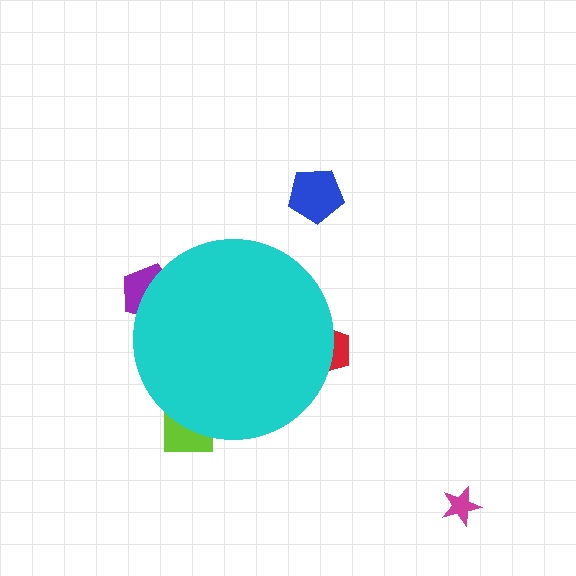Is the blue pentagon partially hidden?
No, the blue pentagon is fully visible.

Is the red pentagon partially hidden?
Yes, the red pentagon is partially hidden behind the cyan circle.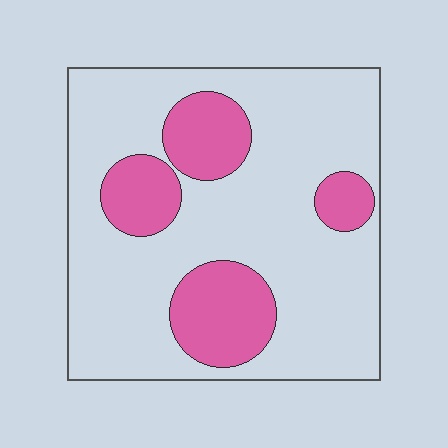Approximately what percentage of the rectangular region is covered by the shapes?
Approximately 25%.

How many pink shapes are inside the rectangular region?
4.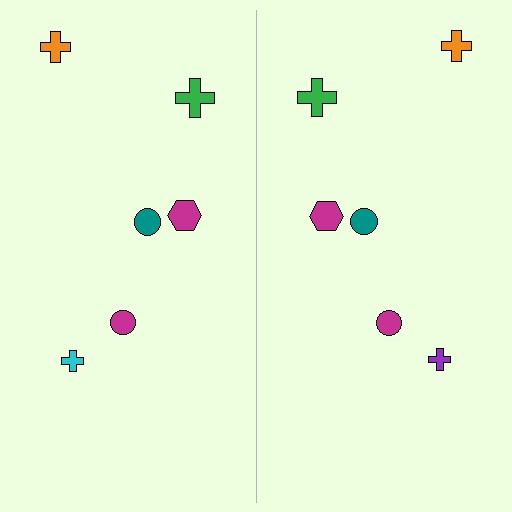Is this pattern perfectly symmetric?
No, the pattern is not perfectly symmetric. The purple cross on the right side breaks the symmetry — its mirror counterpart is cyan.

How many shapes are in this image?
There are 12 shapes in this image.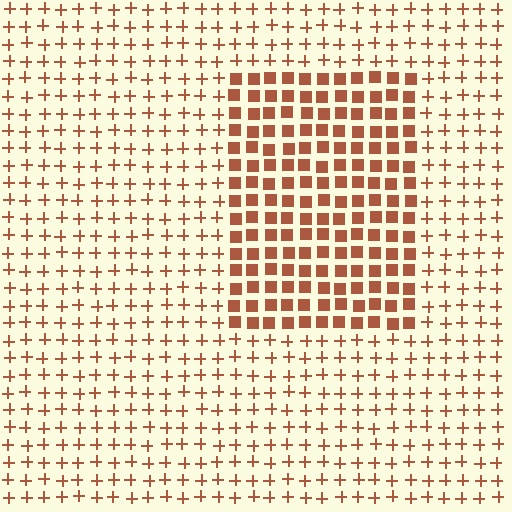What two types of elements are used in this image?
The image uses squares inside the rectangle region and plus signs outside it.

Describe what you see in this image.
The image is filled with small brown elements arranged in a uniform grid. A rectangle-shaped region contains squares, while the surrounding area contains plus signs. The boundary is defined purely by the change in element shape.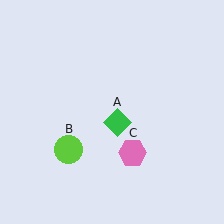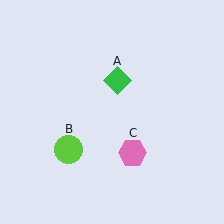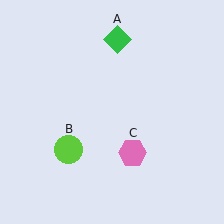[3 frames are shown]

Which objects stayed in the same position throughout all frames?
Lime circle (object B) and pink hexagon (object C) remained stationary.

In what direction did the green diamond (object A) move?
The green diamond (object A) moved up.